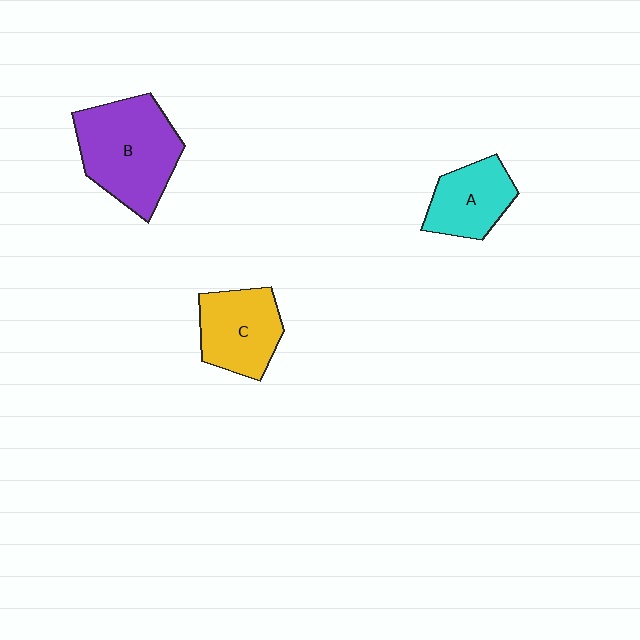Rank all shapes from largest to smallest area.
From largest to smallest: B (purple), C (yellow), A (cyan).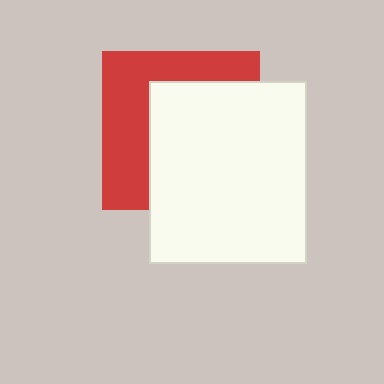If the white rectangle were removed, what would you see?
You would see the complete red square.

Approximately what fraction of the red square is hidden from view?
Roughly 56% of the red square is hidden behind the white rectangle.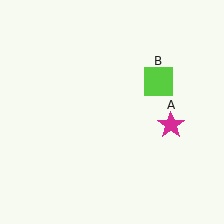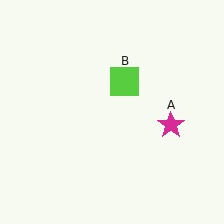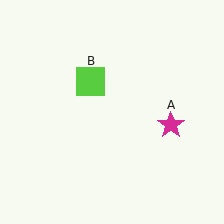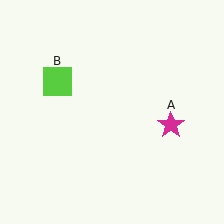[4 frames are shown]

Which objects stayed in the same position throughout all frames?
Magenta star (object A) remained stationary.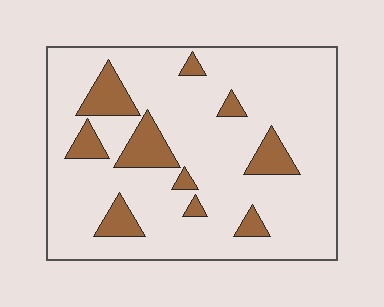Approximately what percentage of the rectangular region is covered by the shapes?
Approximately 15%.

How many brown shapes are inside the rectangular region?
10.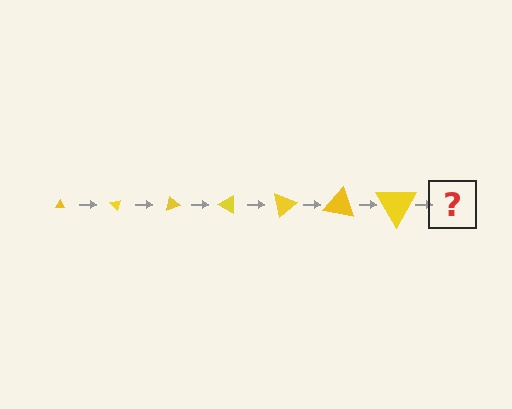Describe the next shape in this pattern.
It should be a triangle, larger than the previous one and rotated 350 degrees from the start.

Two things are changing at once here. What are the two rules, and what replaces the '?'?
The two rules are that the triangle grows larger each step and it rotates 50 degrees each step. The '?' should be a triangle, larger than the previous one and rotated 350 degrees from the start.